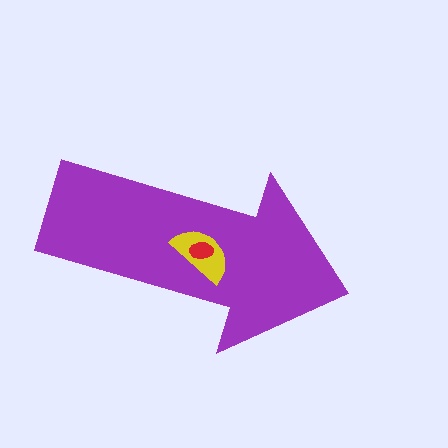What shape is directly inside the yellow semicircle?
The red ellipse.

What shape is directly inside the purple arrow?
The yellow semicircle.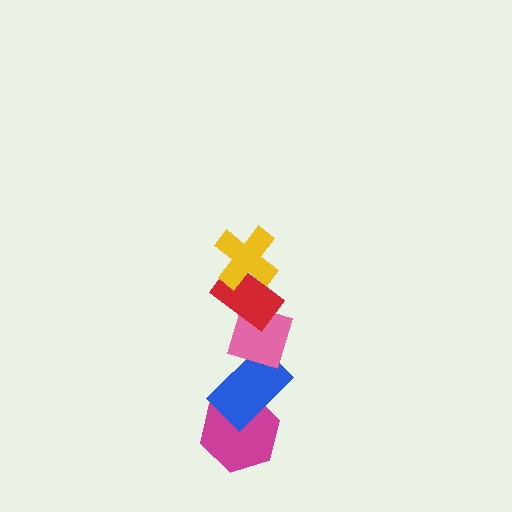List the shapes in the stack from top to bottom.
From top to bottom: the yellow cross, the red rectangle, the pink diamond, the blue rectangle, the magenta hexagon.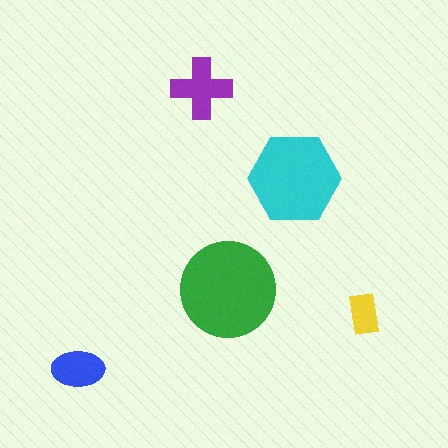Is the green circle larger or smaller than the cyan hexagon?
Larger.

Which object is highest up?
The purple cross is topmost.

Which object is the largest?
The green circle.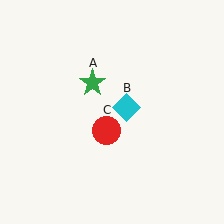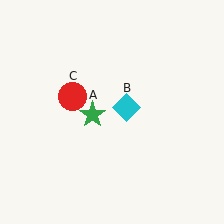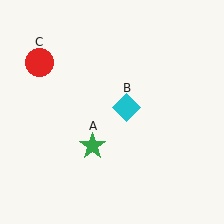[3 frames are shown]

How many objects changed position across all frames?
2 objects changed position: green star (object A), red circle (object C).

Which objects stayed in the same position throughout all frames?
Cyan diamond (object B) remained stationary.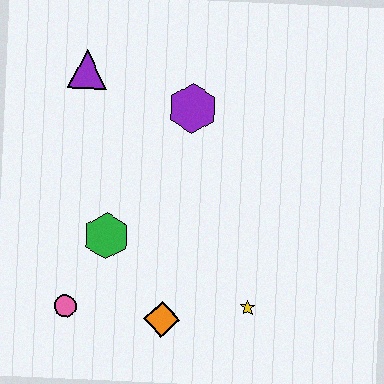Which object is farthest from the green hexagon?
The purple triangle is farthest from the green hexagon.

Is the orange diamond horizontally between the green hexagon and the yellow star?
Yes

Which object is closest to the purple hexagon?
The purple triangle is closest to the purple hexagon.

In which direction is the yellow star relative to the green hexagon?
The yellow star is to the right of the green hexagon.